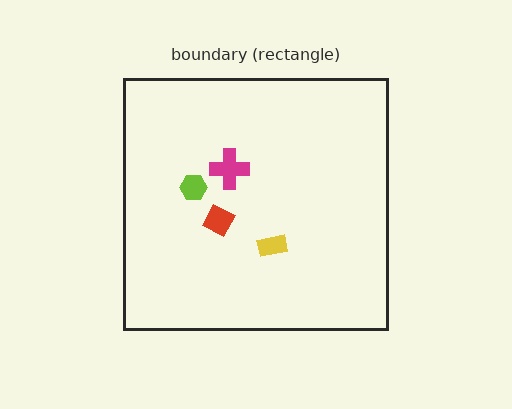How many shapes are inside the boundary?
4 inside, 0 outside.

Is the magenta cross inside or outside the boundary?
Inside.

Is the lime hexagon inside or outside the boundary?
Inside.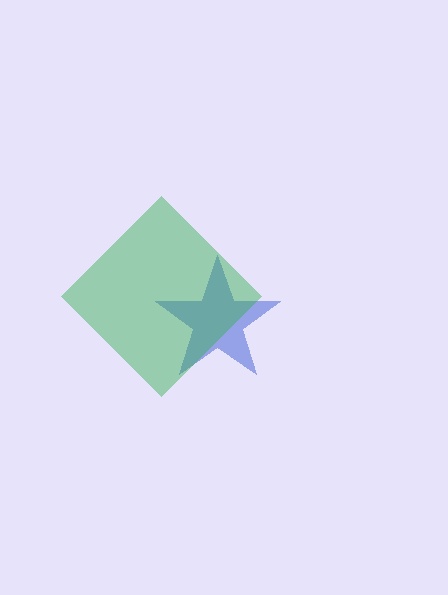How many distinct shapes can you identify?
There are 2 distinct shapes: a blue star, a green diamond.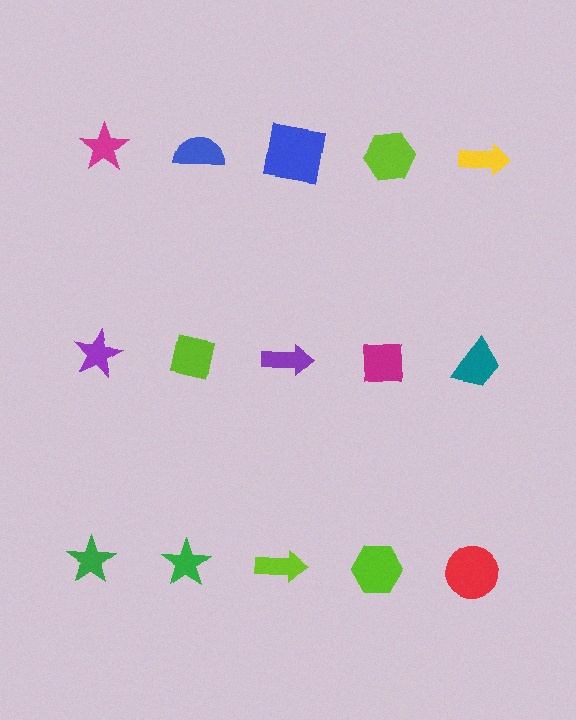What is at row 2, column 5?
A teal trapezoid.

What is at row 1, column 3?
A blue square.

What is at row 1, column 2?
A blue semicircle.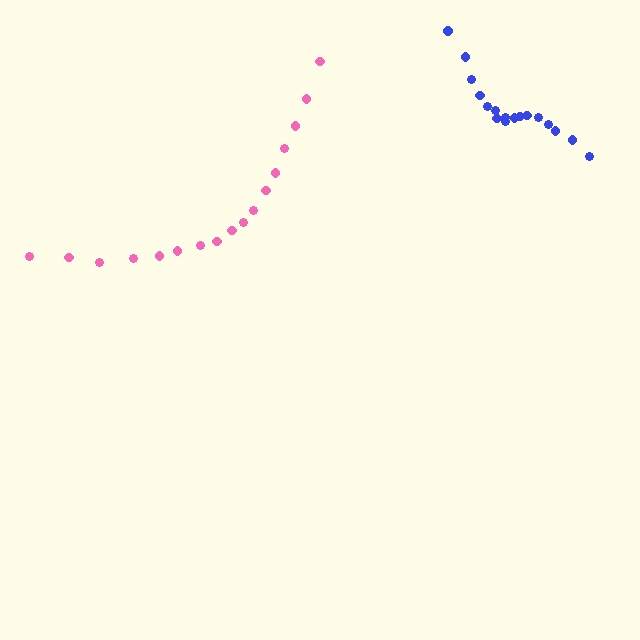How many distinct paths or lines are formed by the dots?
There are 2 distinct paths.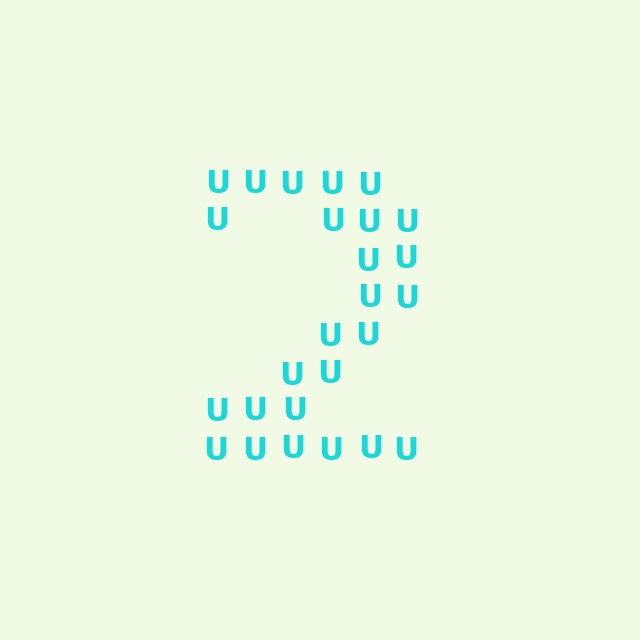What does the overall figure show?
The overall figure shows the digit 2.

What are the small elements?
The small elements are letter U's.